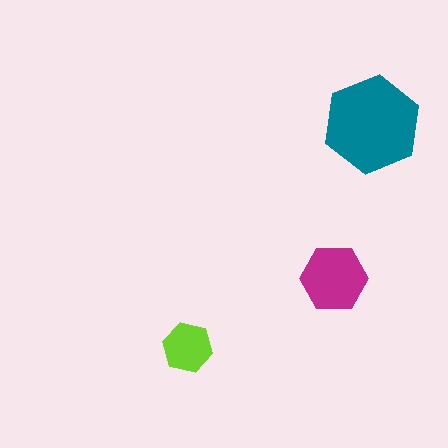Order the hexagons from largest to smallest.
the teal one, the magenta one, the lime one.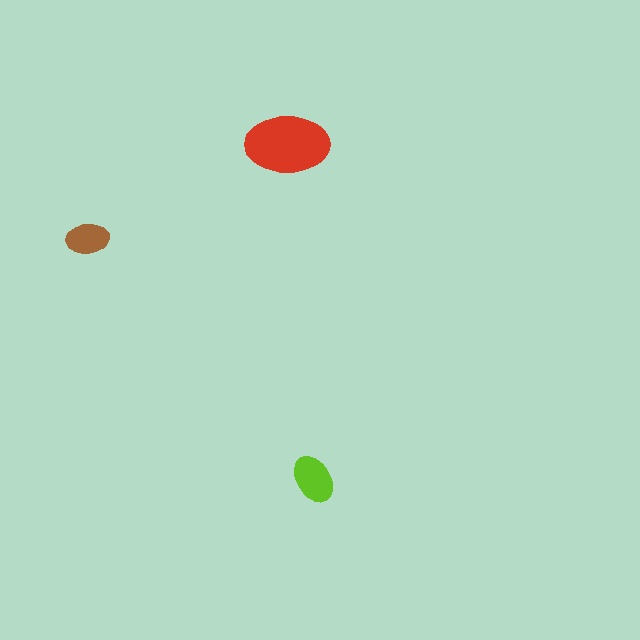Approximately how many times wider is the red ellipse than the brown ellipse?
About 2 times wider.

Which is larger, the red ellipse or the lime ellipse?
The red one.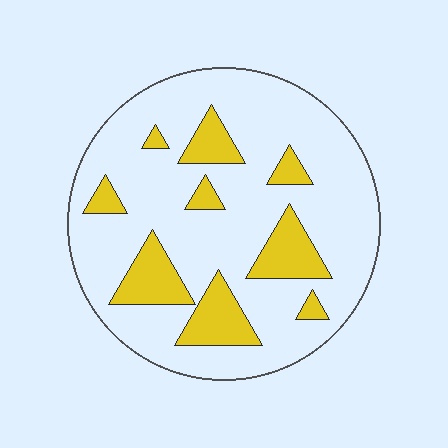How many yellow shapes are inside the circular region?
9.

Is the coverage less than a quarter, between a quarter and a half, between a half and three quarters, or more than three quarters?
Less than a quarter.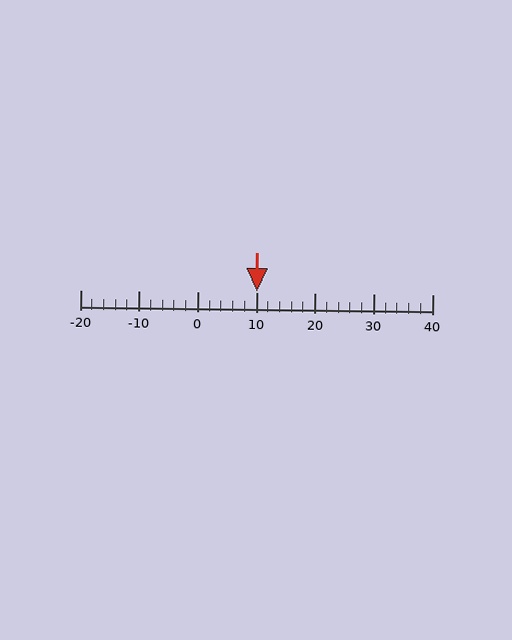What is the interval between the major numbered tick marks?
The major tick marks are spaced 10 units apart.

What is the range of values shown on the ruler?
The ruler shows values from -20 to 40.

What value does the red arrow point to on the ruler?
The red arrow points to approximately 10.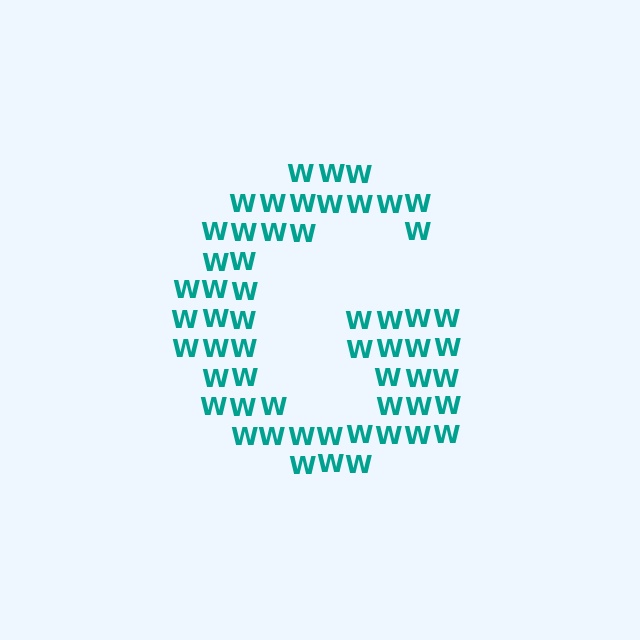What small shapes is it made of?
It is made of small letter W's.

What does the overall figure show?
The overall figure shows the letter G.